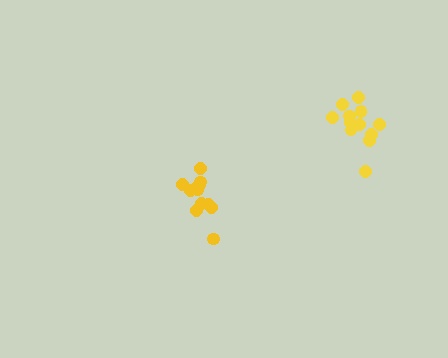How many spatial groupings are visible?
There are 2 spatial groupings.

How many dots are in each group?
Group 1: 12 dots, Group 2: 12 dots (24 total).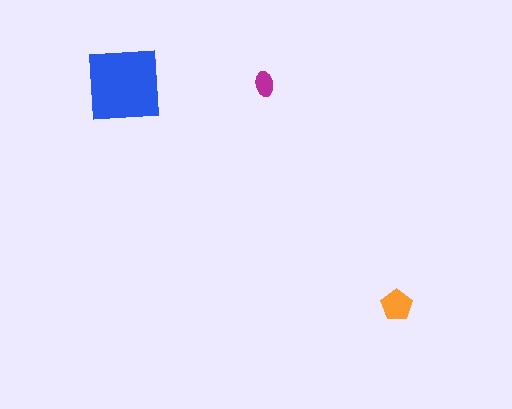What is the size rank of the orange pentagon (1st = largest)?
2nd.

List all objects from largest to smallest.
The blue square, the orange pentagon, the magenta ellipse.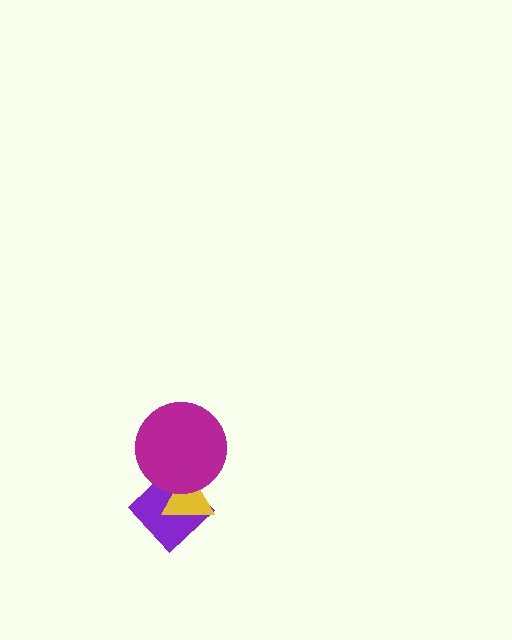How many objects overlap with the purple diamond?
2 objects overlap with the purple diamond.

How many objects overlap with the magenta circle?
2 objects overlap with the magenta circle.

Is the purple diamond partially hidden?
Yes, it is partially covered by another shape.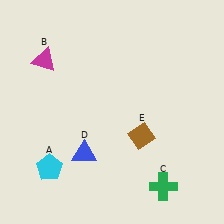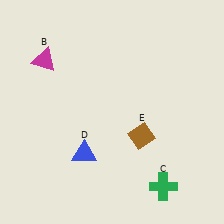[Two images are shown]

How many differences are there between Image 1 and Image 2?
There is 1 difference between the two images.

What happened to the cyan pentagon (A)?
The cyan pentagon (A) was removed in Image 2. It was in the bottom-left area of Image 1.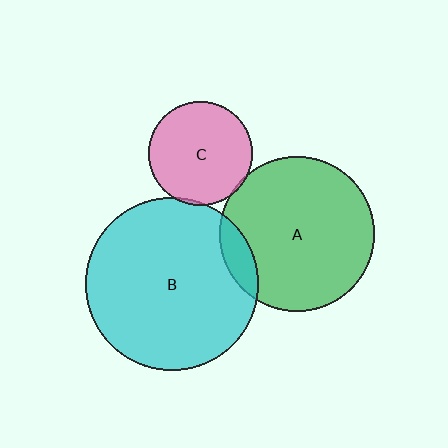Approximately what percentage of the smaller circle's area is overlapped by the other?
Approximately 5%.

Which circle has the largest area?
Circle B (cyan).